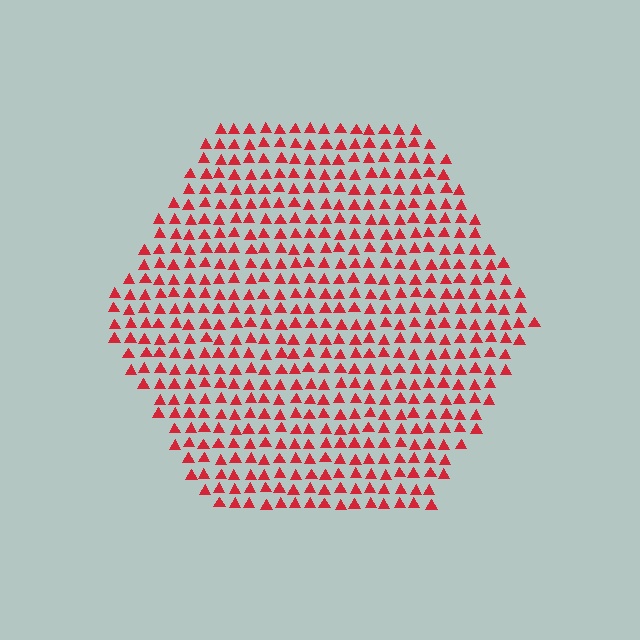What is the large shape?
The large shape is a hexagon.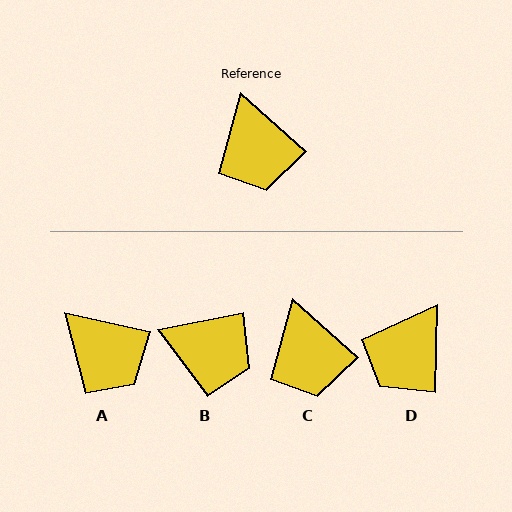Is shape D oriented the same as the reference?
No, it is off by about 50 degrees.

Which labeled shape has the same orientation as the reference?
C.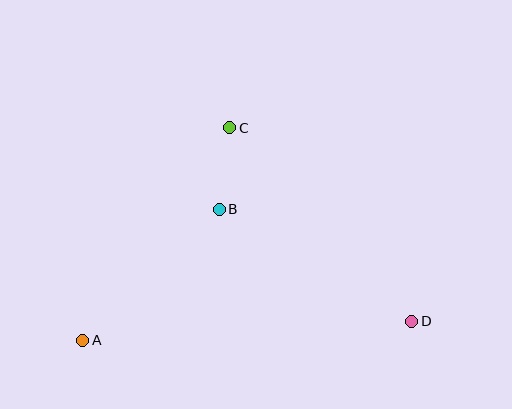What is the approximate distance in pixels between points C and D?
The distance between C and D is approximately 265 pixels.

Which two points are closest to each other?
Points B and C are closest to each other.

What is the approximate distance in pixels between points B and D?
The distance between B and D is approximately 223 pixels.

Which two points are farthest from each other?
Points A and D are farthest from each other.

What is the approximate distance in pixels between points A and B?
The distance between A and B is approximately 189 pixels.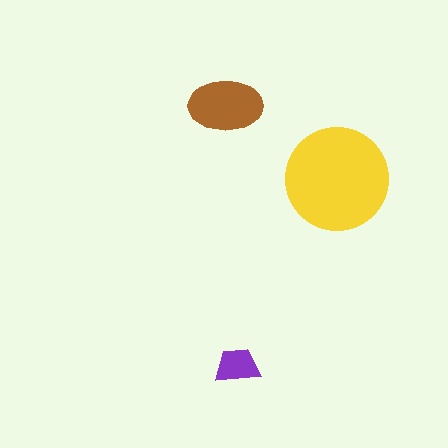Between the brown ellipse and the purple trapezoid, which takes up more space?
The brown ellipse.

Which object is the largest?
The yellow circle.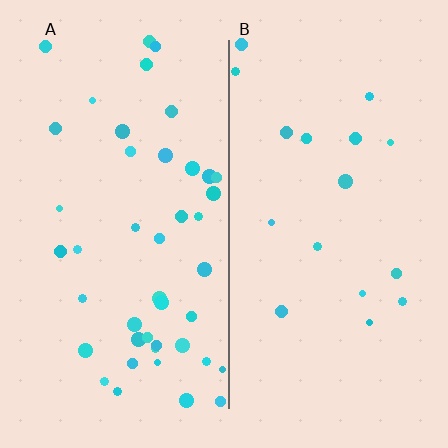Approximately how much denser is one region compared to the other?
Approximately 2.6× — region A over region B.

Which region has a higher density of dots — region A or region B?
A (the left).